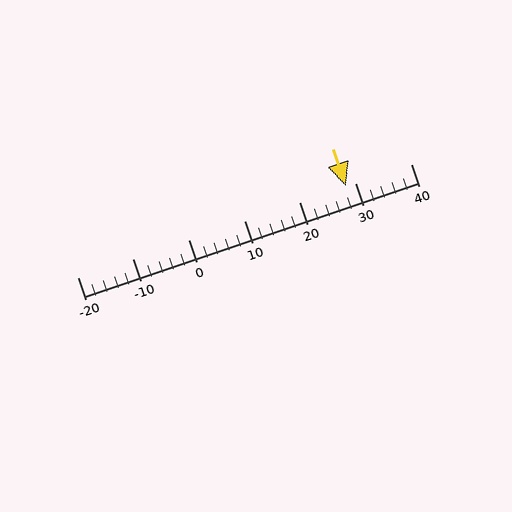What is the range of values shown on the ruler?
The ruler shows values from -20 to 40.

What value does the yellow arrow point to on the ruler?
The yellow arrow points to approximately 28.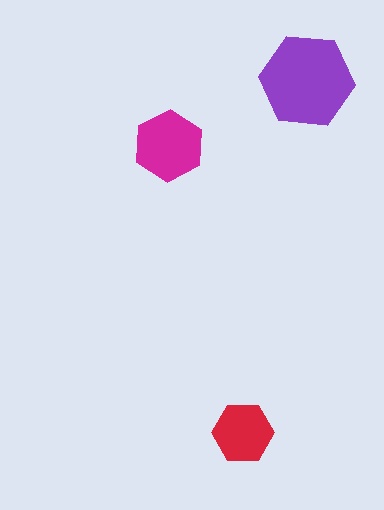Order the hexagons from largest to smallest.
the purple one, the magenta one, the red one.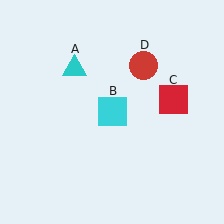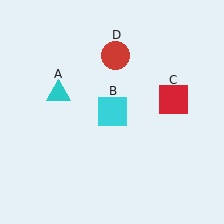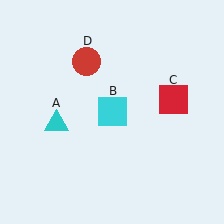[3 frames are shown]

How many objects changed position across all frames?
2 objects changed position: cyan triangle (object A), red circle (object D).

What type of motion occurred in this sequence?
The cyan triangle (object A), red circle (object D) rotated counterclockwise around the center of the scene.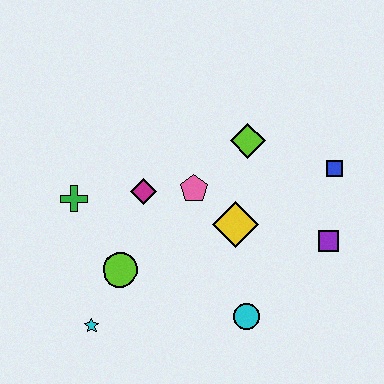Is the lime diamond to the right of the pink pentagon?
Yes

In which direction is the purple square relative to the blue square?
The purple square is below the blue square.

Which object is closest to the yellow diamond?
The pink pentagon is closest to the yellow diamond.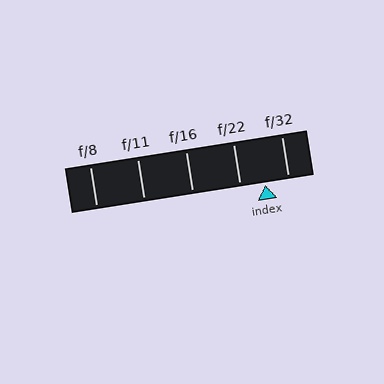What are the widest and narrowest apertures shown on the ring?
The widest aperture shown is f/8 and the narrowest is f/32.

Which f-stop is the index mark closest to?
The index mark is closest to f/32.